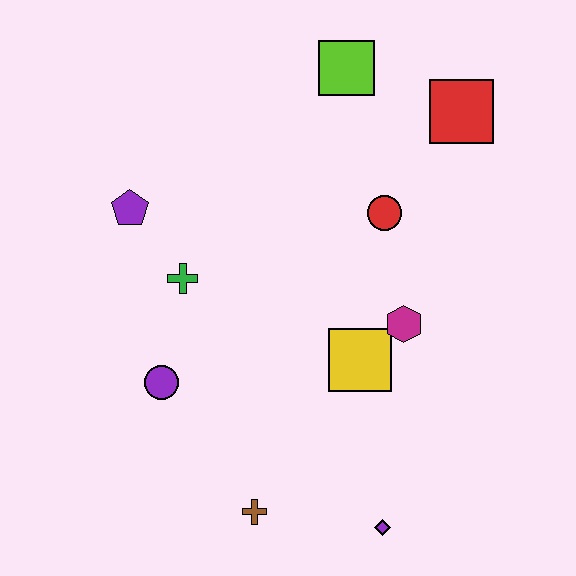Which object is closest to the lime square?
The red square is closest to the lime square.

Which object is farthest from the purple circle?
The red square is farthest from the purple circle.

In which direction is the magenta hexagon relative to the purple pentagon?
The magenta hexagon is to the right of the purple pentagon.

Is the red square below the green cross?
No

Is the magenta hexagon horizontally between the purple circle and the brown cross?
No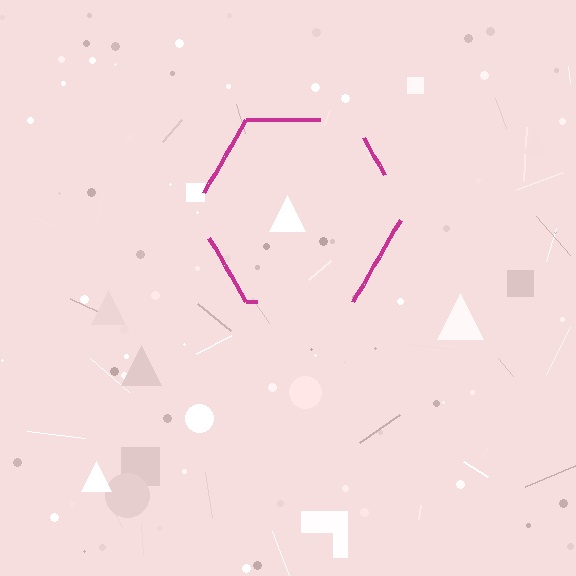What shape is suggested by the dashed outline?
The dashed outline suggests a hexagon.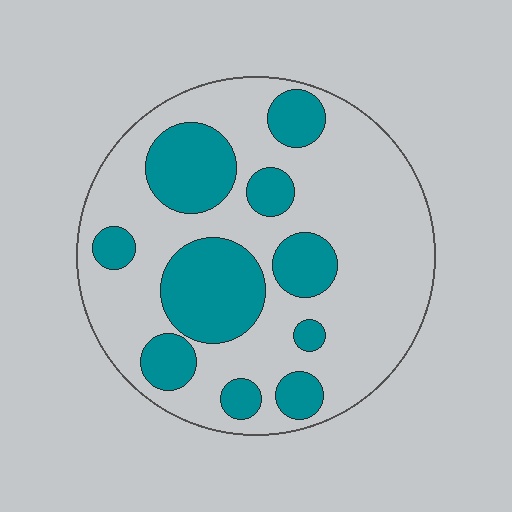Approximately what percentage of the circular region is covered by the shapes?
Approximately 30%.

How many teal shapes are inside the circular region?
10.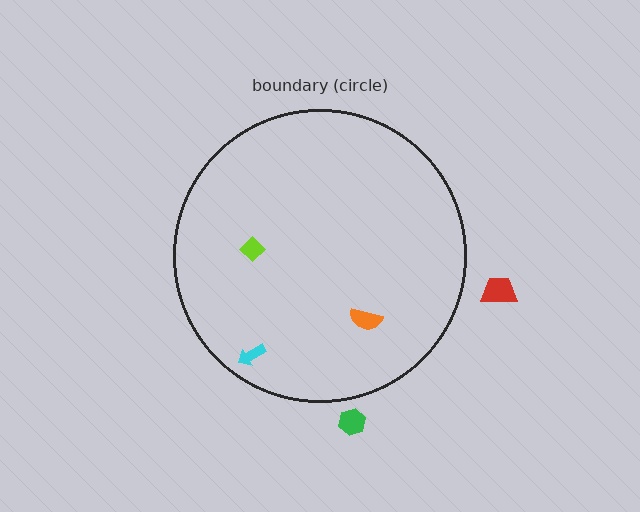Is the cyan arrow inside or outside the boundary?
Inside.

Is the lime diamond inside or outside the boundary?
Inside.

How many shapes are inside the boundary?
3 inside, 2 outside.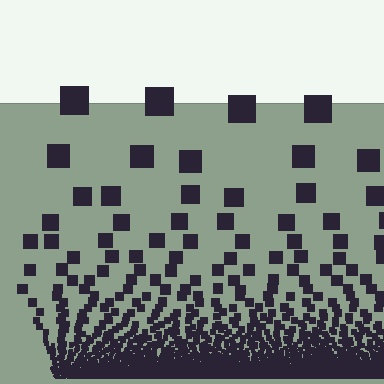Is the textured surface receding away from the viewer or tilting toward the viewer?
The surface appears to tilt toward the viewer. Texture elements get larger and sparser toward the top.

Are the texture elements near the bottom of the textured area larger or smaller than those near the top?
Smaller. The gradient is inverted — elements near the bottom are smaller and denser.